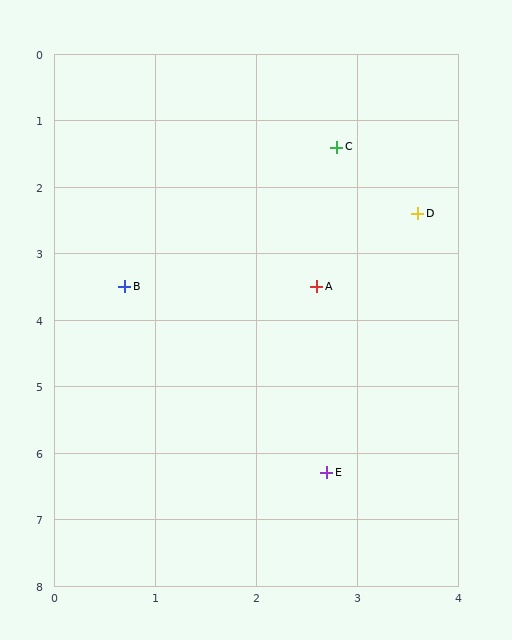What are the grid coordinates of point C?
Point C is at approximately (2.8, 1.4).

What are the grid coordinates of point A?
Point A is at approximately (2.6, 3.5).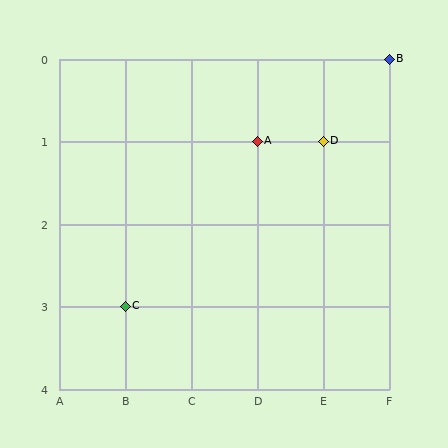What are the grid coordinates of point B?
Point B is at grid coordinates (F, 0).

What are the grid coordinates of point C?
Point C is at grid coordinates (B, 3).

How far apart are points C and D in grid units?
Points C and D are 3 columns and 2 rows apart (about 3.6 grid units diagonally).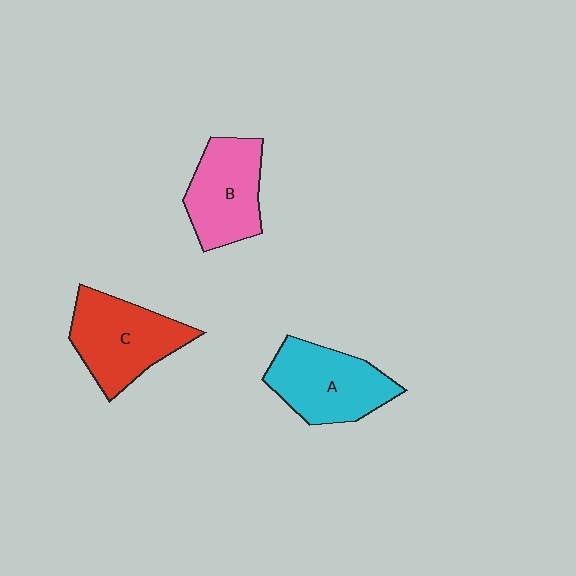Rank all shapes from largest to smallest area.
From largest to smallest: C (red), A (cyan), B (pink).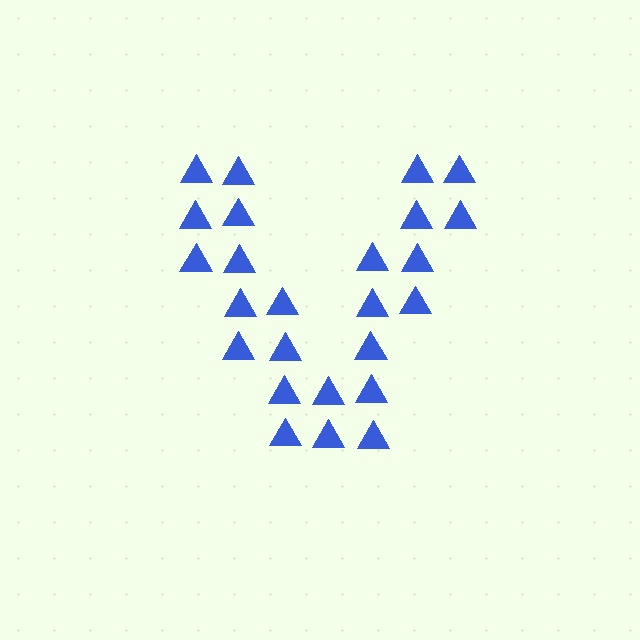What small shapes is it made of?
It is made of small triangles.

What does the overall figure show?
The overall figure shows the letter V.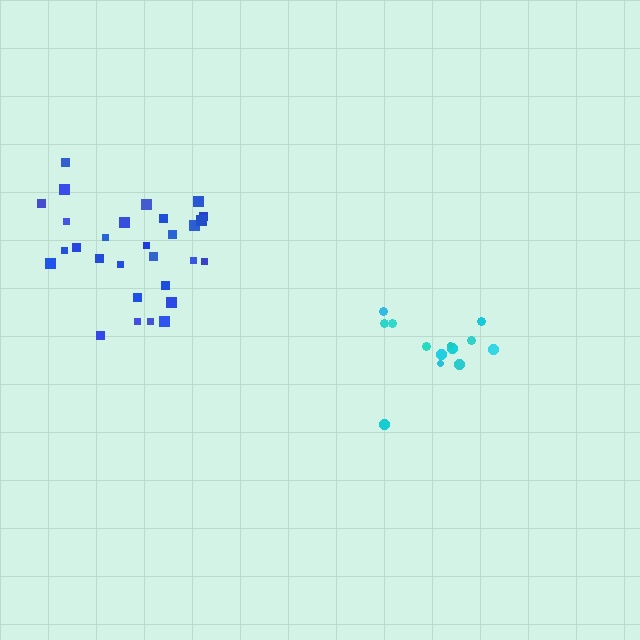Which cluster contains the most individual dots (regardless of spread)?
Blue (29).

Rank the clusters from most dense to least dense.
blue, cyan.